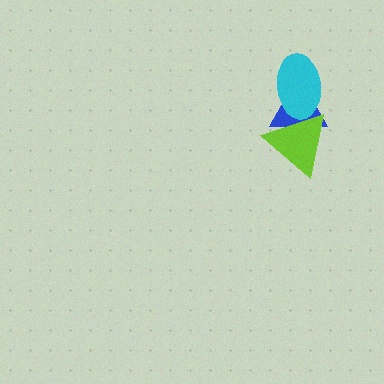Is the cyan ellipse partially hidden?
No, no other shape covers it.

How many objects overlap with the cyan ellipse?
2 objects overlap with the cyan ellipse.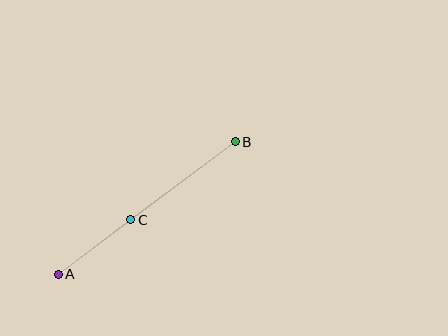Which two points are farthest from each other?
Points A and B are farthest from each other.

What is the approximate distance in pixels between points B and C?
The distance between B and C is approximately 130 pixels.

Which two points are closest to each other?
Points A and C are closest to each other.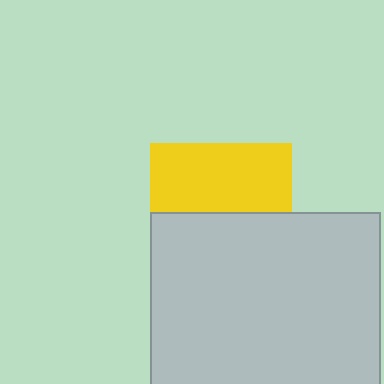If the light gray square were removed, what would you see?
You would see the complete yellow square.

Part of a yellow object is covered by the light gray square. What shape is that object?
It is a square.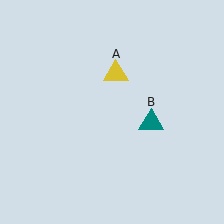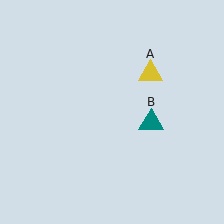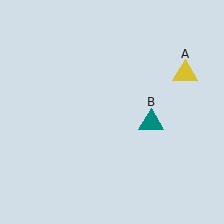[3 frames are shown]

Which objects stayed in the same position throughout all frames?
Teal triangle (object B) remained stationary.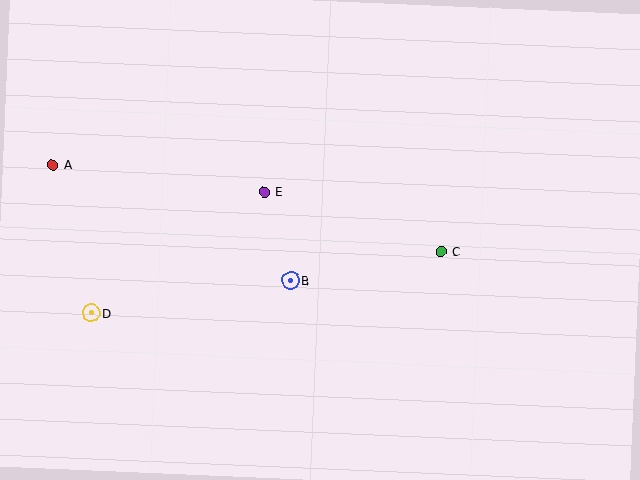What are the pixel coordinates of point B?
Point B is at (291, 280).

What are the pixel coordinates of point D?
Point D is at (91, 313).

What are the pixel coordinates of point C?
Point C is at (441, 251).